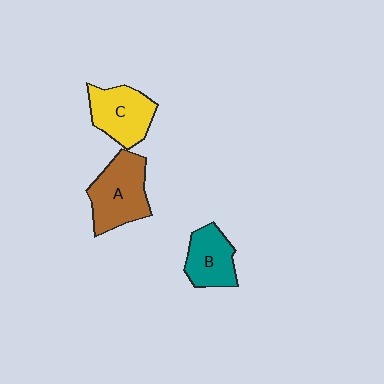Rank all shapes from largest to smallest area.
From largest to smallest: A (brown), C (yellow), B (teal).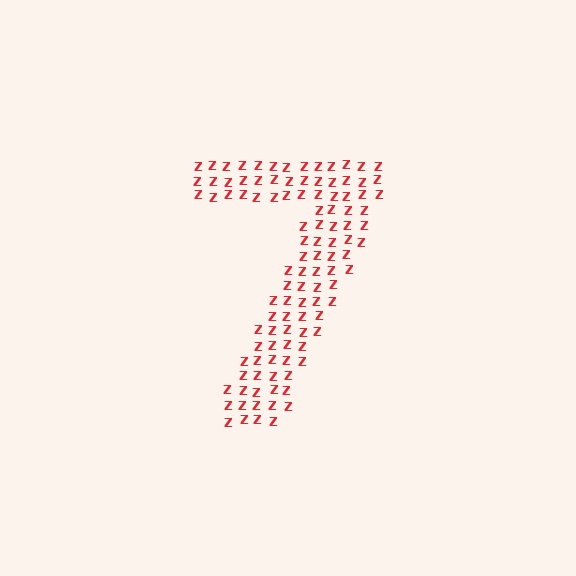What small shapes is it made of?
It is made of small letter Z's.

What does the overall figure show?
The overall figure shows the digit 7.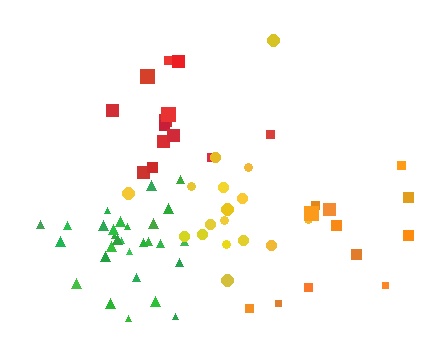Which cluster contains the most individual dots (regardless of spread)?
Green (29).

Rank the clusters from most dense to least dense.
green, red, yellow, orange.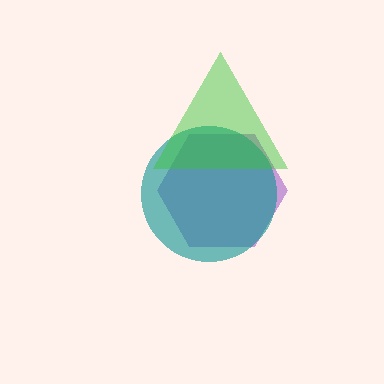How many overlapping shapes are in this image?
There are 3 overlapping shapes in the image.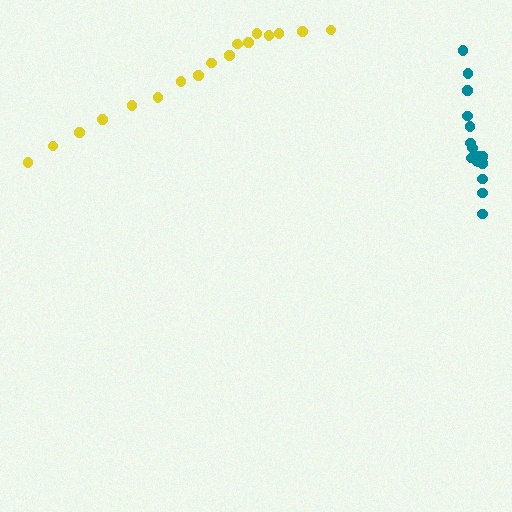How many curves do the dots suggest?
There are 2 distinct paths.